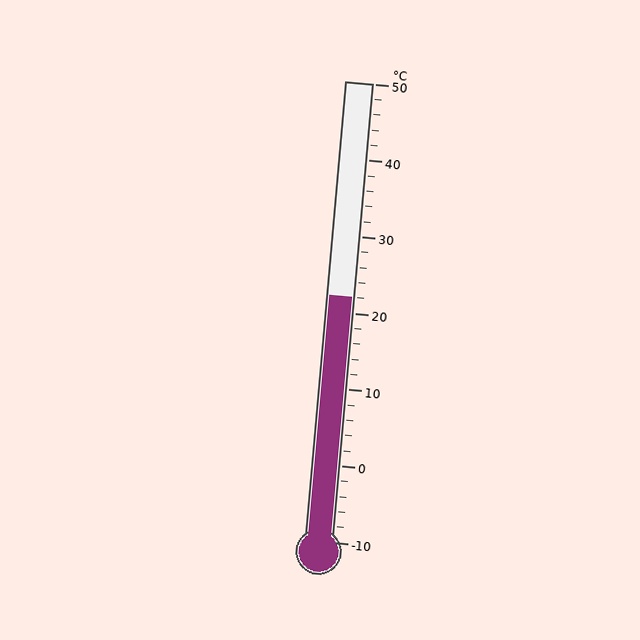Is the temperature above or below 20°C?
The temperature is above 20°C.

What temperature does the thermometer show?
The thermometer shows approximately 22°C.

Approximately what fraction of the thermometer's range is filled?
The thermometer is filled to approximately 55% of its range.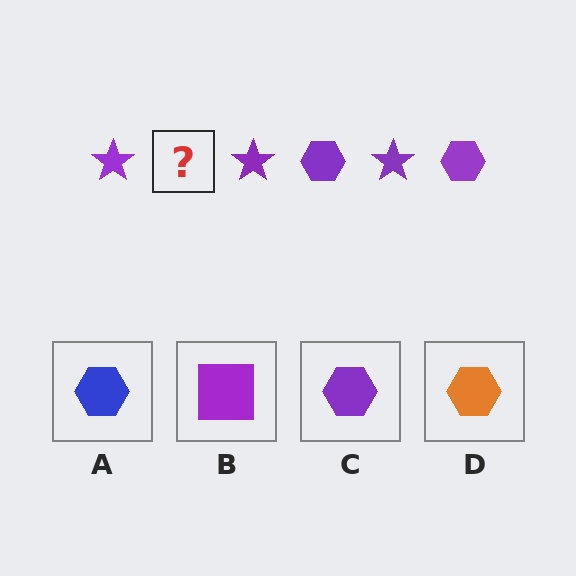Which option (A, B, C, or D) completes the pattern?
C.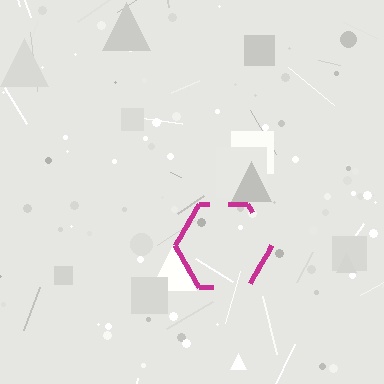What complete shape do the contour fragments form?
The contour fragments form a hexagon.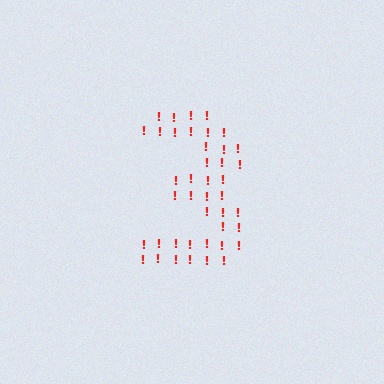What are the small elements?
The small elements are exclamation marks.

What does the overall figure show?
The overall figure shows the digit 3.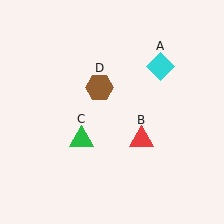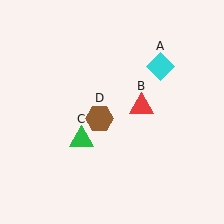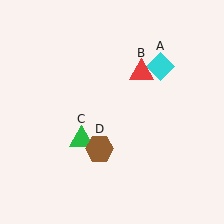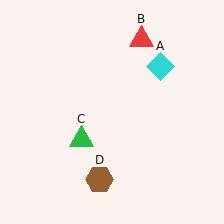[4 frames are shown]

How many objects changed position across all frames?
2 objects changed position: red triangle (object B), brown hexagon (object D).